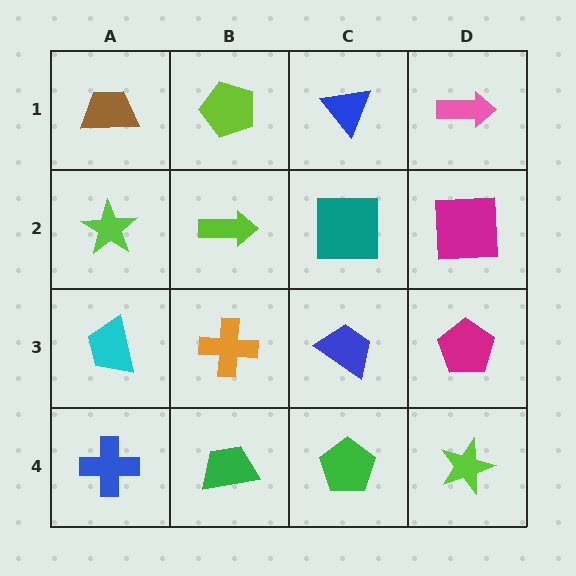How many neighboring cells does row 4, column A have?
2.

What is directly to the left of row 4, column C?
A green trapezoid.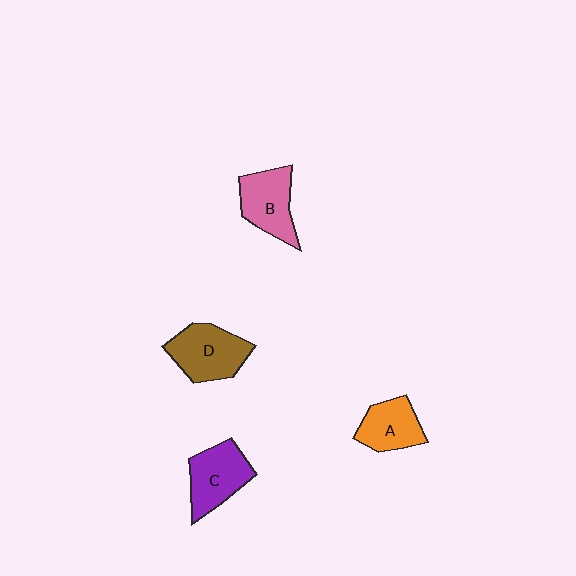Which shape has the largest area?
Shape D (brown).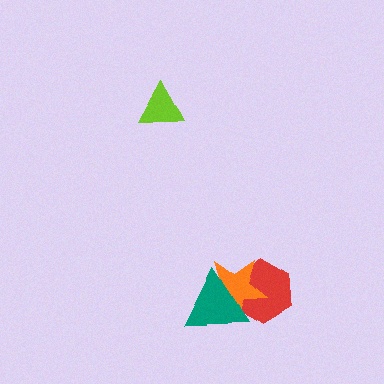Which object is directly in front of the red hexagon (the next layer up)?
The orange star is directly in front of the red hexagon.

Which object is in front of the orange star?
The teal triangle is in front of the orange star.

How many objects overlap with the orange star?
2 objects overlap with the orange star.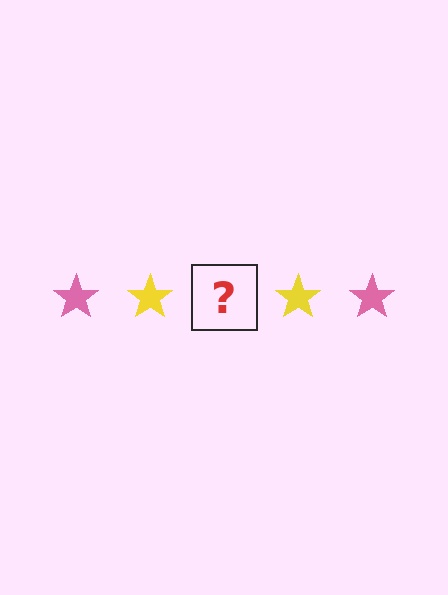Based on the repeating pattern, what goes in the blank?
The blank should be a pink star.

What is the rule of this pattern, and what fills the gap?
The rule is that the pattern cycles through pink, yellow stars. The gap should be filled with a pink star.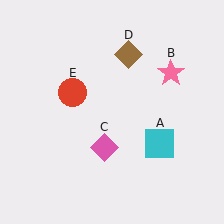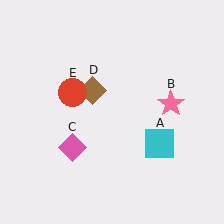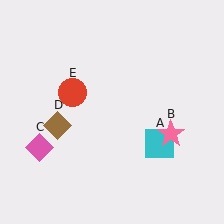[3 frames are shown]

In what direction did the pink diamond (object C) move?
The pink diamond (object C) moved left.